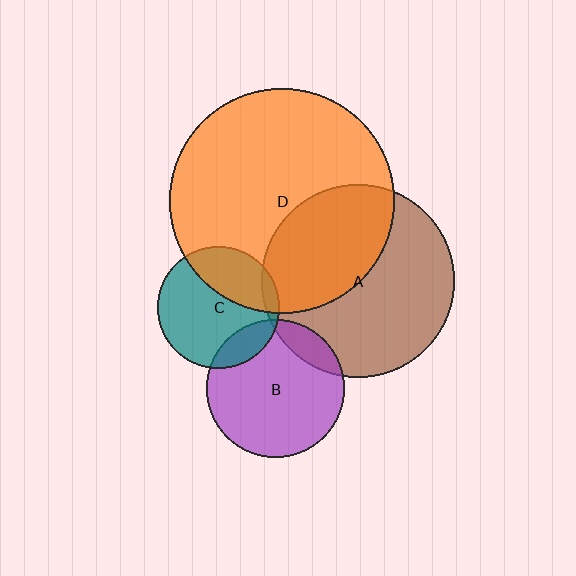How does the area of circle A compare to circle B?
Approximately 2.0 times.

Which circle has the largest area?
Circle D (orange).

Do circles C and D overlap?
Yes.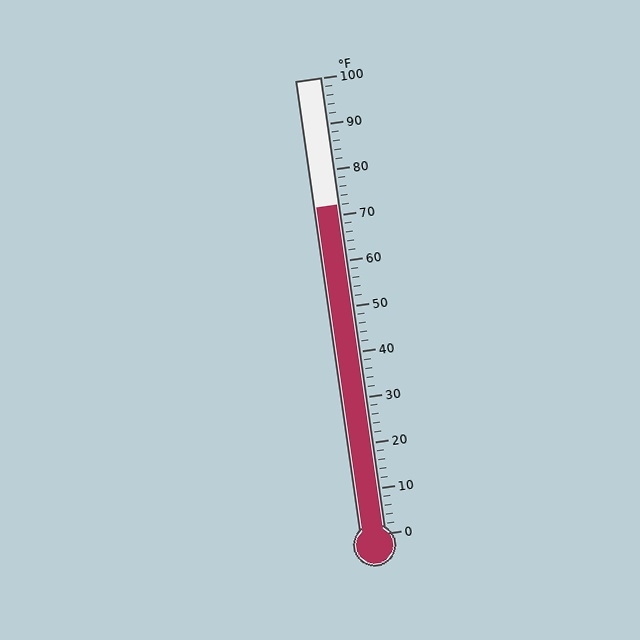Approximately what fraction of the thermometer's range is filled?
The thermometer is filled to approximately 70% of its range.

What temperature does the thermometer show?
The thermometer shows approximately 72°F.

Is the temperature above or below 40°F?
The temperature is above 40°F.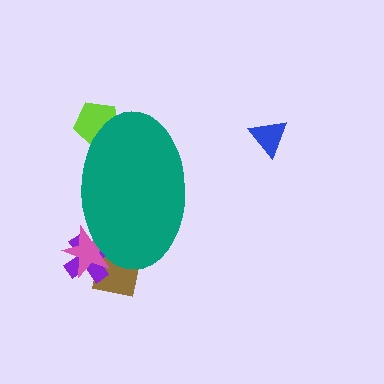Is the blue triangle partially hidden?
No, the blue triangle is fully visible.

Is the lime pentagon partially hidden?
Yes, the lime pentagon is partially hidden behind the teal ellipse.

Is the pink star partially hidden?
Yes, the pink star is partially hidden behind the teal ellipse.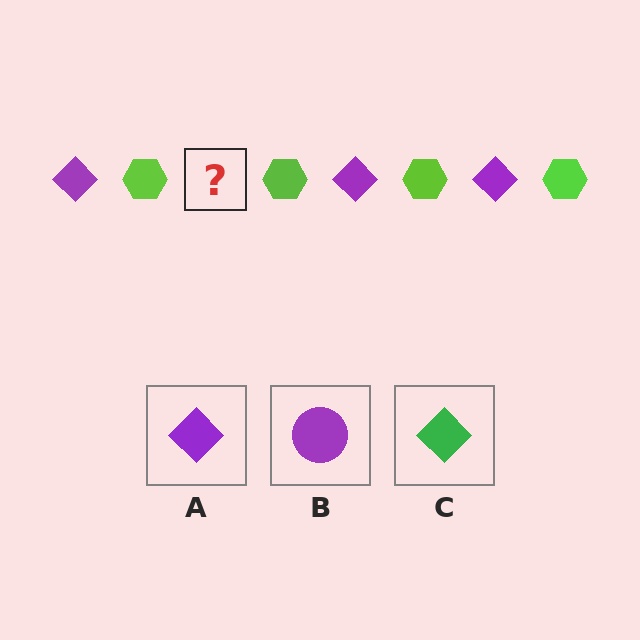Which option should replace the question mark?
Option A.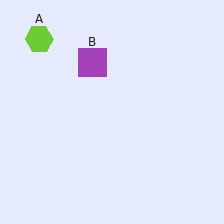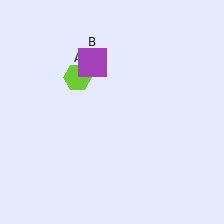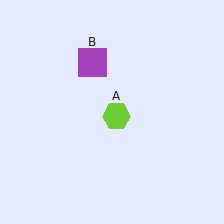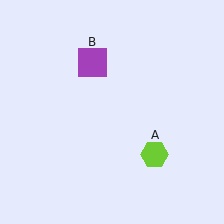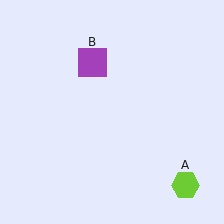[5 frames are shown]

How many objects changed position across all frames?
1 object changed position: lime hexagon (object A).